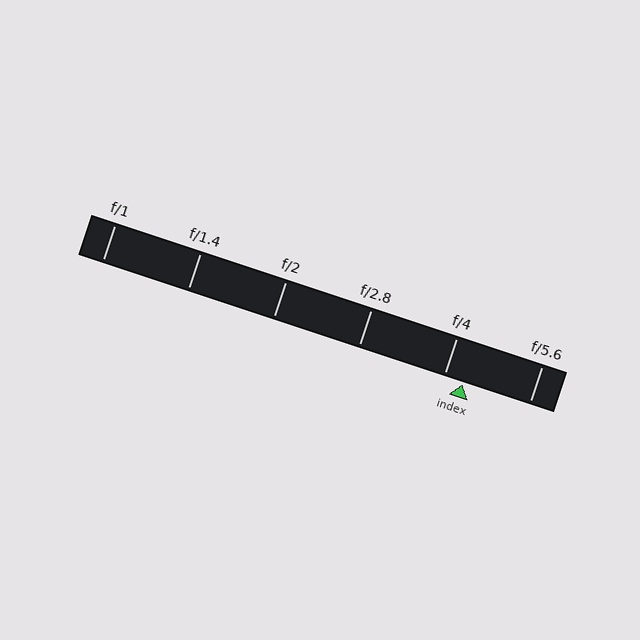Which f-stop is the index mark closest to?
The index mark is closest to f/4.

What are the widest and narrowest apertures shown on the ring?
The widest aperture shown is f/1 and the narrowest is f/5.6.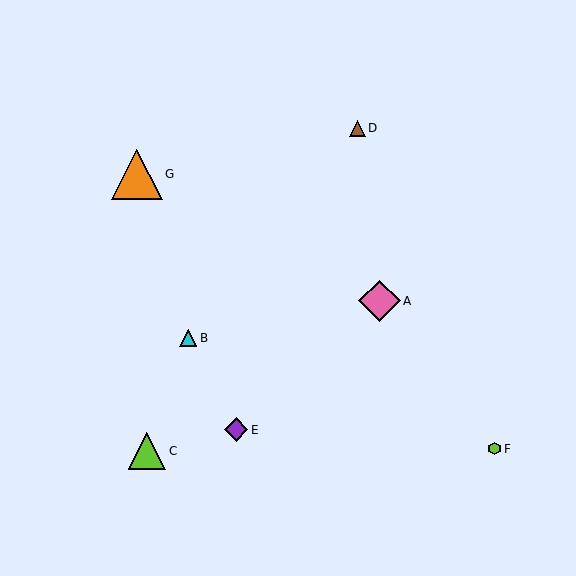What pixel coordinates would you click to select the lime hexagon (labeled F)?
Click at (494, 449) to select the lime hexagon F.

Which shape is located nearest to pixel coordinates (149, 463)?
The lime triangle (labeled C) at (147, 451) is nearest to that location.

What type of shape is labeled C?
Shape C is a lime triangle.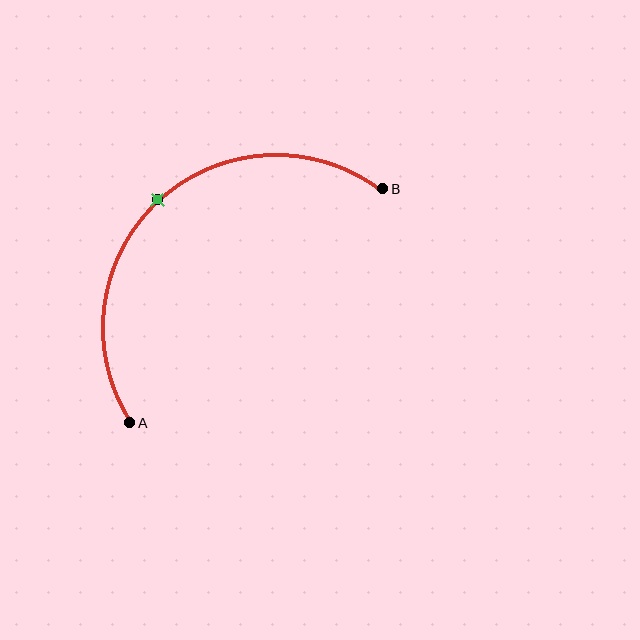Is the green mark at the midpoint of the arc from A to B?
Yes. The green mark lies on the arc at equal arc-length from both A and B — it is the arc midpoint.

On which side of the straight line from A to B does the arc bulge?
The arc bulges above and to the left of the straight line connecting A and B.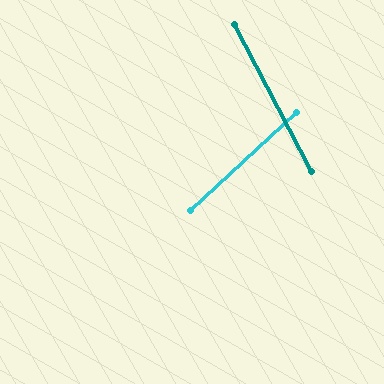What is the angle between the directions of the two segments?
Approximately 75 degrees.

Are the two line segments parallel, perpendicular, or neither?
Neither parallel nor perpendicular — they differ by about 75°.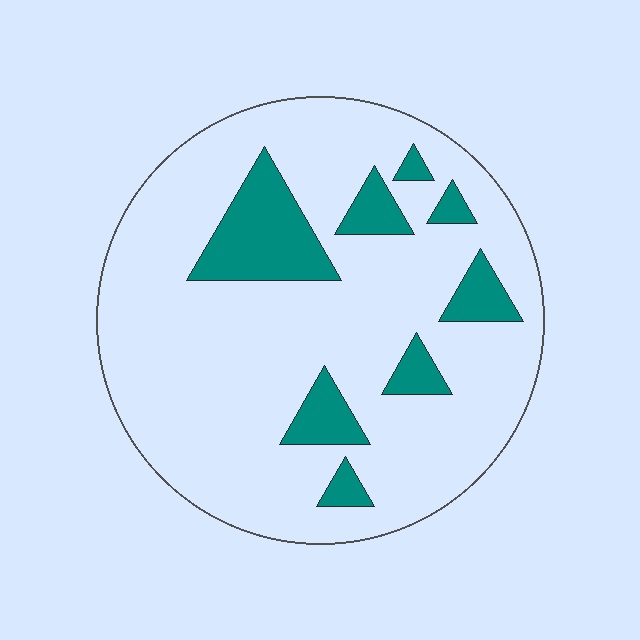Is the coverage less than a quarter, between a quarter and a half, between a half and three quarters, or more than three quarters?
Less than a quarter.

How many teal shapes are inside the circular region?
8.